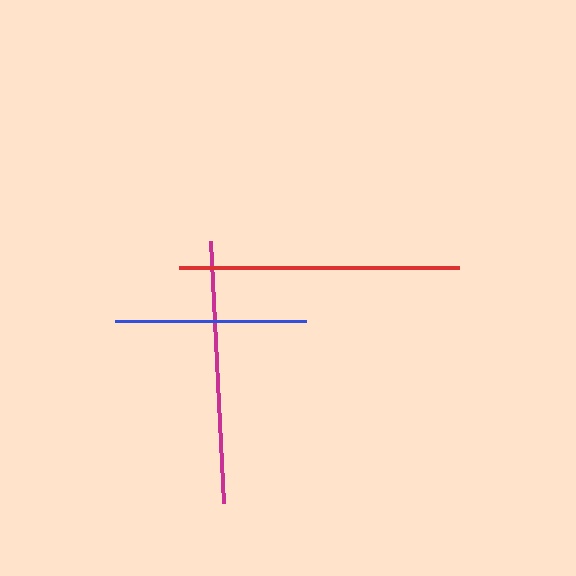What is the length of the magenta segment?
The magenta segment is approximately 262 pixels long.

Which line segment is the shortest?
The blue line is the shortest at approximately 191 pixels.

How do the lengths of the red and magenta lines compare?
The red and magenta lines are approximately the same length.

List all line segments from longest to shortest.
From longest to shortest: red, magenta, blue.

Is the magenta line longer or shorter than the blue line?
The magenta line is longer than the blue line.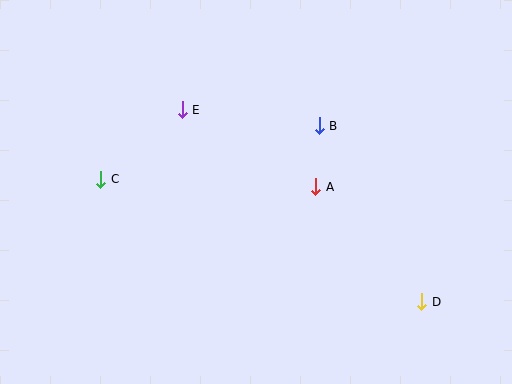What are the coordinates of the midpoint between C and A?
The midpoint between C and A is at (208, 183).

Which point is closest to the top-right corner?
Point B is closest to the top-right corner.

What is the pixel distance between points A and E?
The distance between A and E is 154 pixels.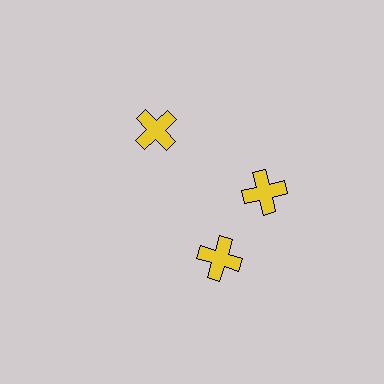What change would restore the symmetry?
The symmetry would be restored by rotating it back into even spacing with its neighbors so that all 3 crosses sit at equal angles and equal distance from the center.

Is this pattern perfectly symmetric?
No. The 3 yellow crosses are arranged in a ring, but one element near the 7 o'clock position is rotated out of alignment along the ring, breaking the 3-fold rotational symmetry.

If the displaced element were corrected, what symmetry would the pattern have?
It would have 3-fold rotational symmetry — the pattern would map onto itself every 120 degrees.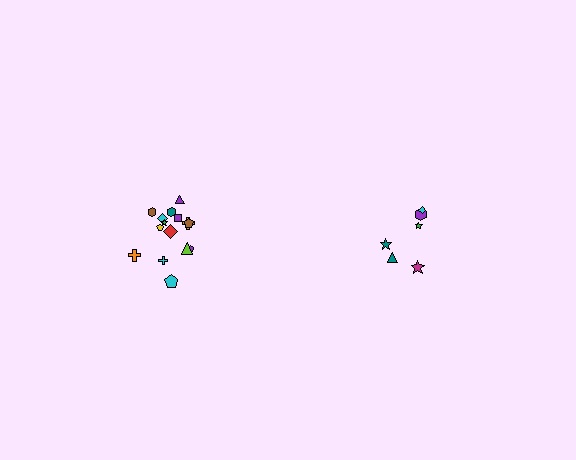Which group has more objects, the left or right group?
The left group.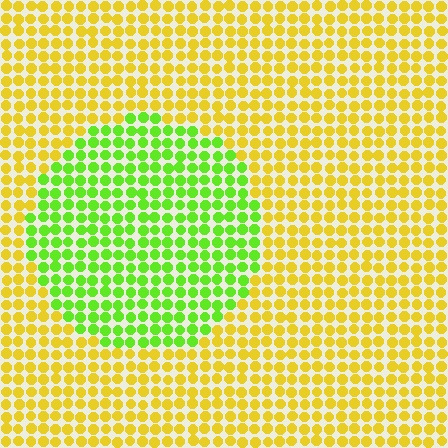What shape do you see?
I see a circle.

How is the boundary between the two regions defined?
The boundary is defined purely by a slight shift in hue (about 50 degrees). Spacing, size, and orientation are identical on both sides.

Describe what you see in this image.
The image is filled with small yellow elements in a uniform arrangement. A circle-shaped region is visible where the elements are tinted to a slightly different hue, forming a subtle color boundary.